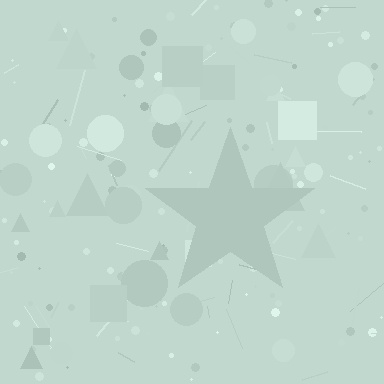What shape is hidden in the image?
A star is hidden in the image.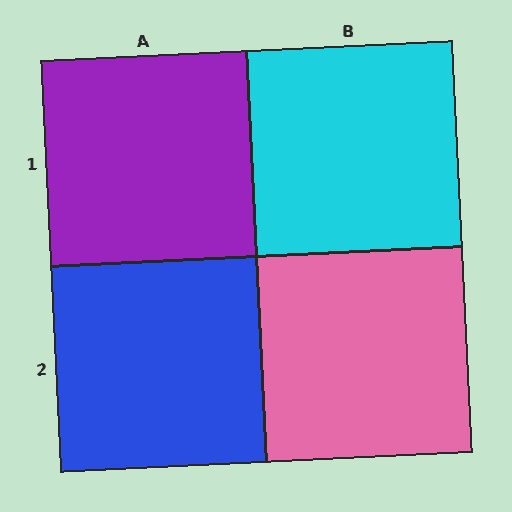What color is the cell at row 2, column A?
Blue.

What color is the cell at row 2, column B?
Pink.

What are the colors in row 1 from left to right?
Purple, cyan.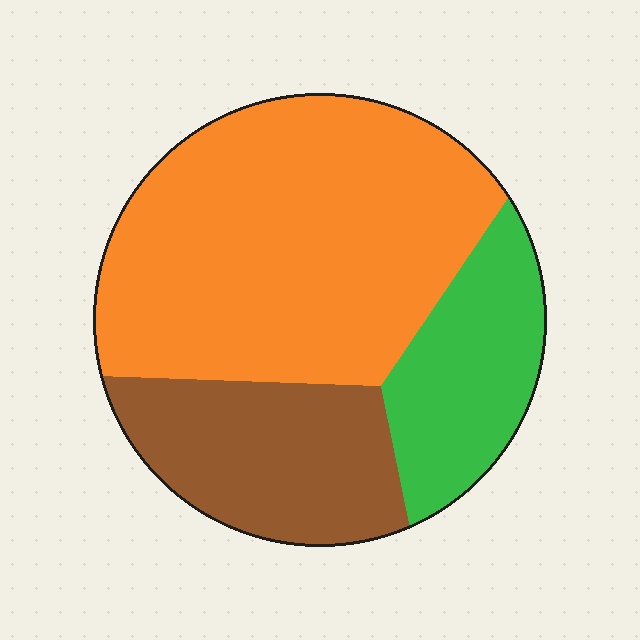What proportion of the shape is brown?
Brown takes up about one quarter (1/4) of the shape.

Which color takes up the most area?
Orange, at roughly 55%.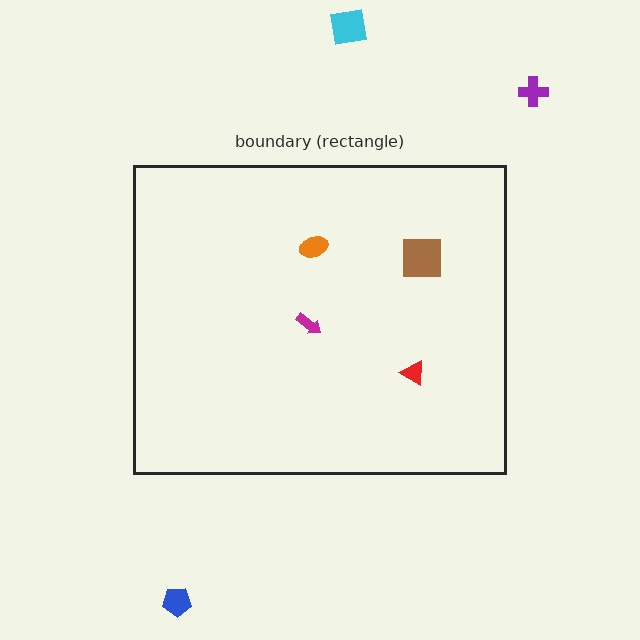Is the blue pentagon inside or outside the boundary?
Outside.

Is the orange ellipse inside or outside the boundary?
Inside.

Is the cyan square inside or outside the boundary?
Outside.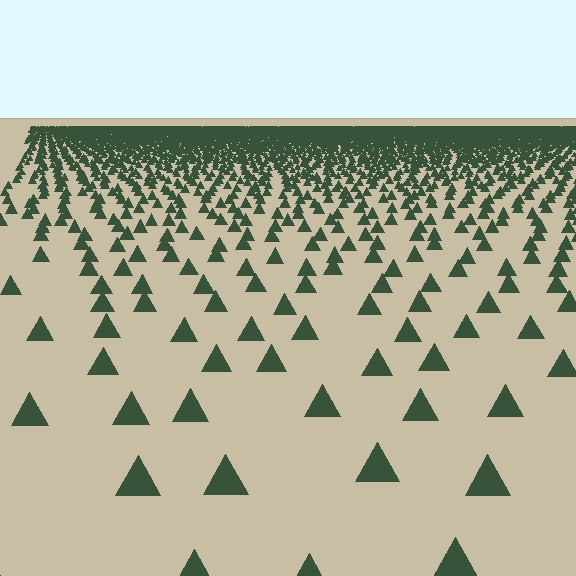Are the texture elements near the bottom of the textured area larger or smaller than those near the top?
Larger. Near the bottom, elements are closer to the viewer and appear at a bigger on-screen size.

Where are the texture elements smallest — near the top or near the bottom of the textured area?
Near the top.